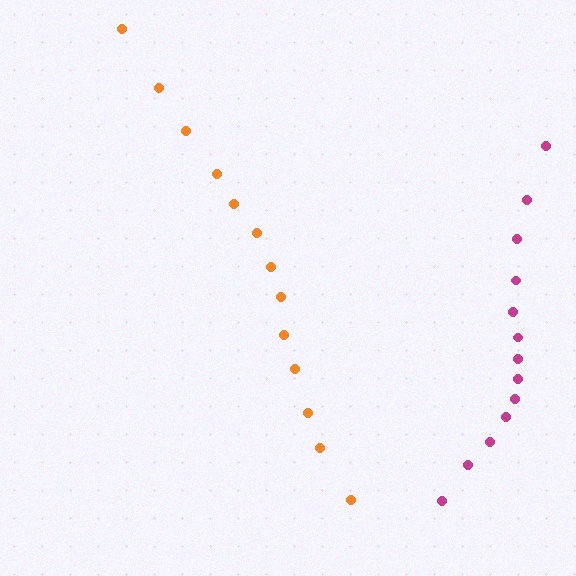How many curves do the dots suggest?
There are 2 distinct paths.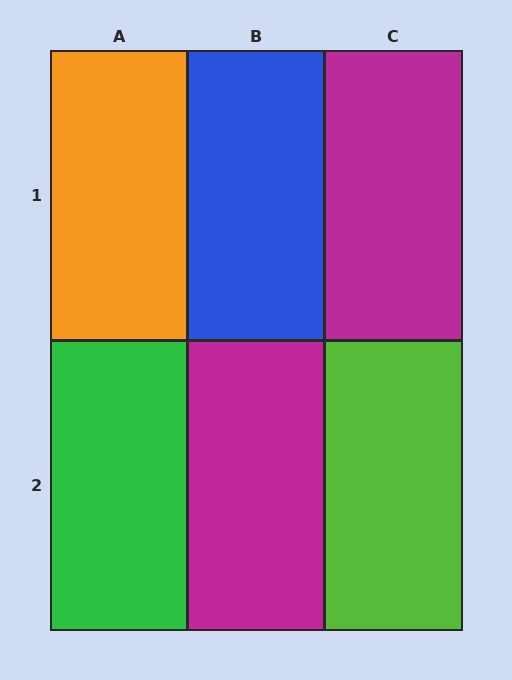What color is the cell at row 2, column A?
Green.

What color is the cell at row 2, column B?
Magenta.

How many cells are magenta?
2 cells are magenta.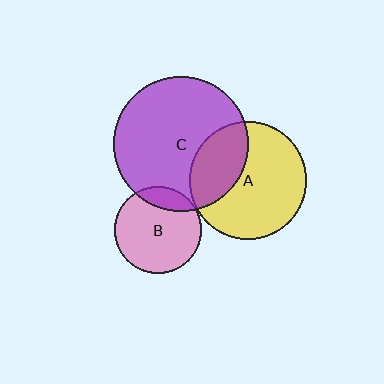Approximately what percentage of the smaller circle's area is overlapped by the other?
Approximately 15%.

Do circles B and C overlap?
Yes.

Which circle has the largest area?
Circle C (purple).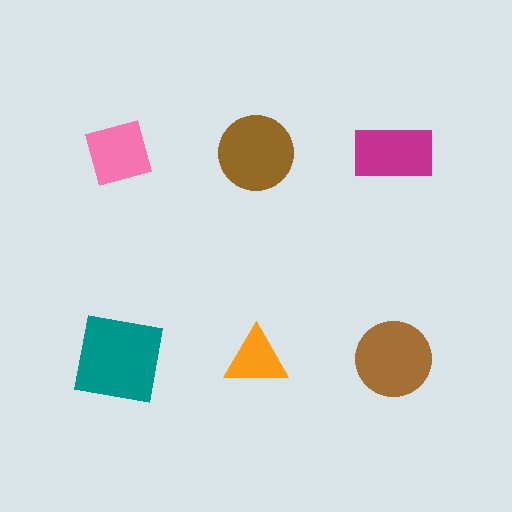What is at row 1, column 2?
A brown circle.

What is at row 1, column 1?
A pink square.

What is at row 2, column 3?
A brown circle.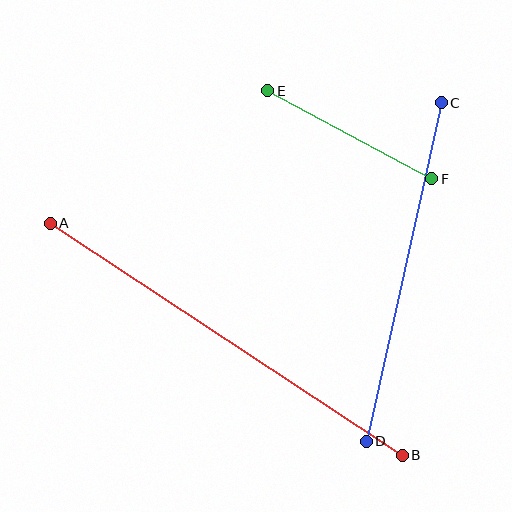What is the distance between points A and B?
The distance is approximately 422 pixels.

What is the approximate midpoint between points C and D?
The midpoint is at approximately (404, 272) pixels.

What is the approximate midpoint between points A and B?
The midpoint is at approximately (226, 339) pixels.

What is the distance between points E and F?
The distance is approximately 186 pixels.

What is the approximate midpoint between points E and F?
The midpoint is at approximately (350, 135) pixels.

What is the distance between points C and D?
The distance is approximately 347 pixels.